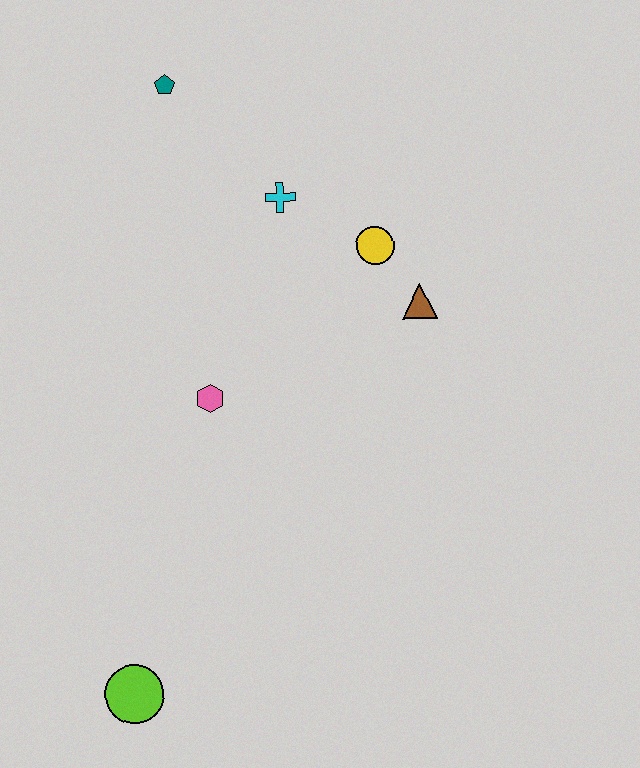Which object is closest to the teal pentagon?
The cyan cross is closest to the teal pentagon.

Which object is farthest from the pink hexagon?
The teal pentagon is farthest from the pink hexagon.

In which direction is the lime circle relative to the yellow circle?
The lime circle is below the yellow circle.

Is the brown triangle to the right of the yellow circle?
Yes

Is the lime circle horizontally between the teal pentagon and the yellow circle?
No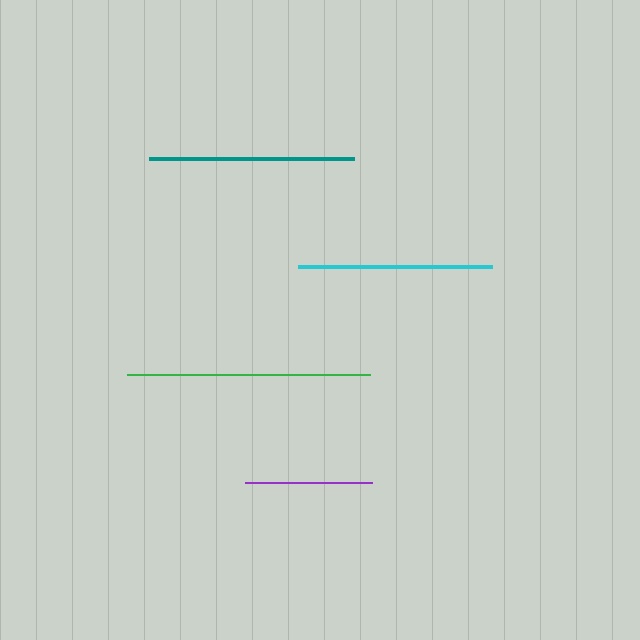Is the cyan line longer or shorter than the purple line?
The cyan line is longer than the purple line.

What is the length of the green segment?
The green segment is approximately 243 pixels long.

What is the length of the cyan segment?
The cyan segment is approximately 194 pixels long.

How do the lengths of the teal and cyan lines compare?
The teal and cyan lines are approximately the same length.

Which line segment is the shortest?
The purple line is the shortest at approximately 127 pixels.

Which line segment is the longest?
The green line is the longest at approximately 243 pixels.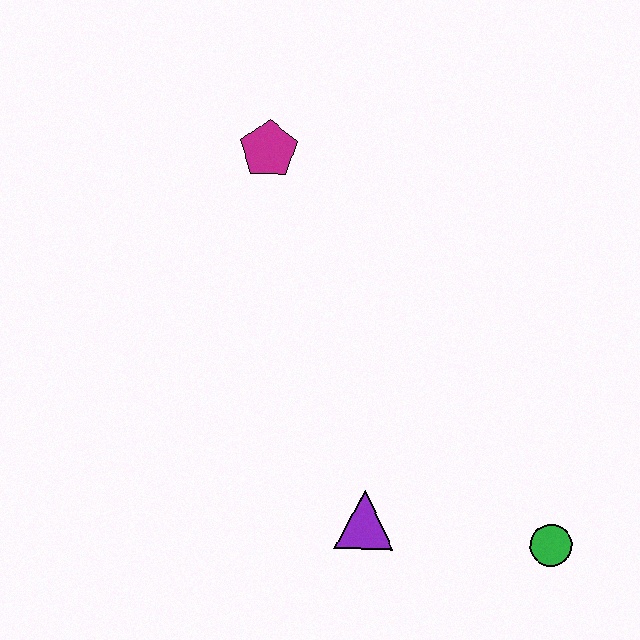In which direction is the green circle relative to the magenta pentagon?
The green circle is below the magenta pentagon.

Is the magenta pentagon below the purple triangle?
No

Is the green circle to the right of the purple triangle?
Yes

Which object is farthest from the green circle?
The magenta pentagon is farthest from the green circle.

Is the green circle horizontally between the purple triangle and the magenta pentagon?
No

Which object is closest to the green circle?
The purple triangle is closest to the green circle.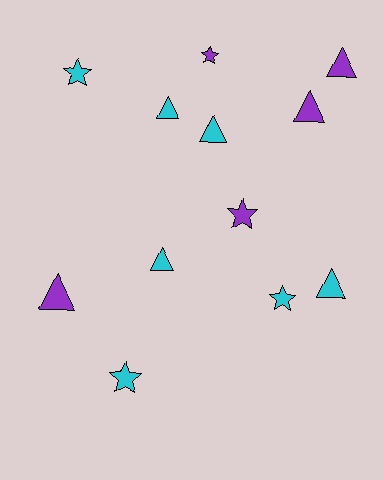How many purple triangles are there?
There are 3 purple triangles.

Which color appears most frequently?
Cyan, with 7 objects.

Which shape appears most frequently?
Triangle, with 7 objects.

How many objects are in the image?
There are 12 objects.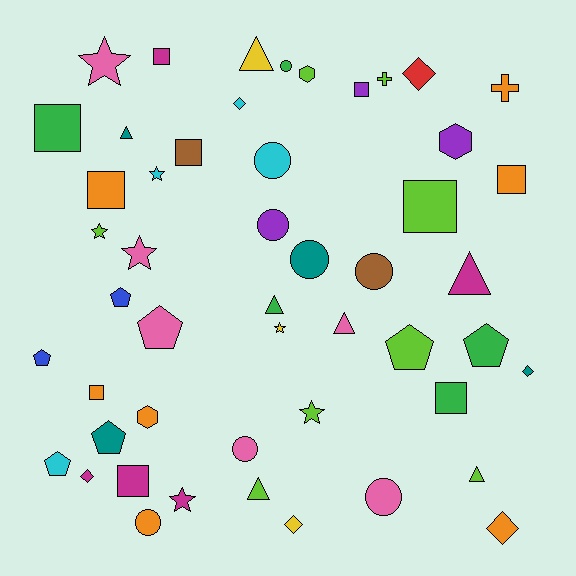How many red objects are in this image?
There is 1 red object.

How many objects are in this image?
There are 50 objects.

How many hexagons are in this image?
There are 3 hexagons.